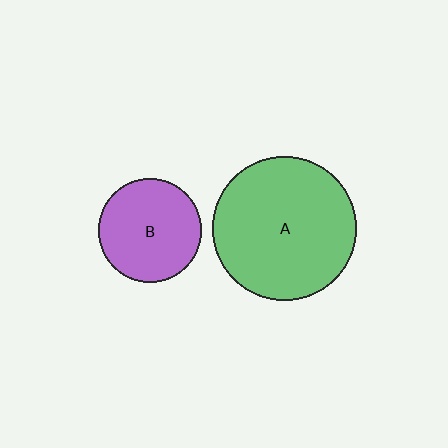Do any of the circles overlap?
No, none of the circles overlap.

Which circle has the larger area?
Circle A (green).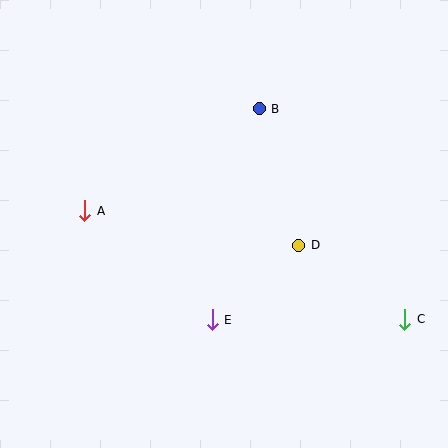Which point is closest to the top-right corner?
Point B is closest to the top-right corner.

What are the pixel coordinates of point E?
Point E is at (212, 320).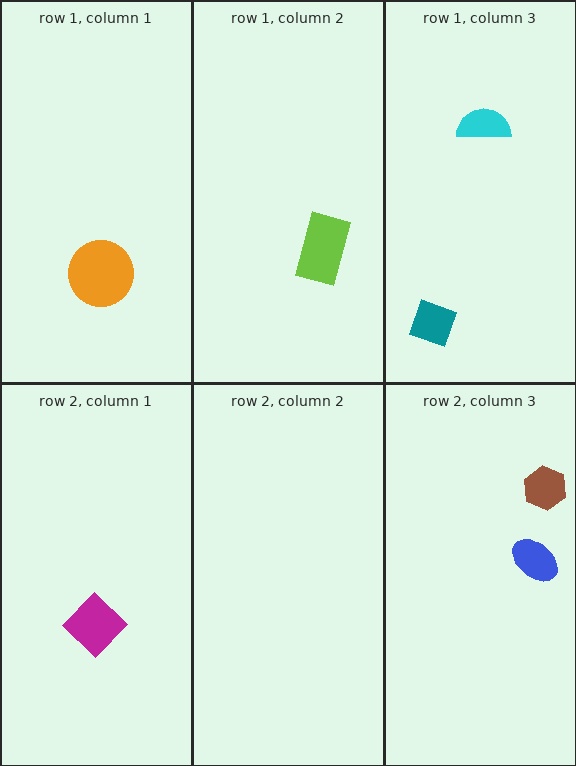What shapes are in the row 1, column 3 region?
The teal diamond, the cyan semicircle.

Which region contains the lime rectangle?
The row 1, column 2 region.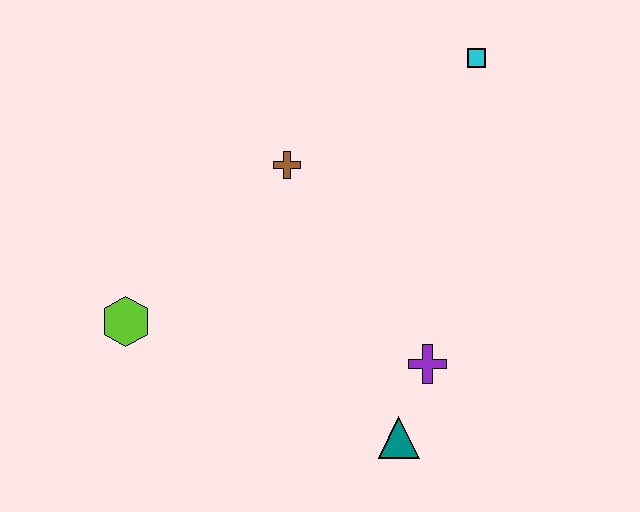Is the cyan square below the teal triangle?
No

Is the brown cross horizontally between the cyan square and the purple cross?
No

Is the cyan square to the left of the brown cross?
No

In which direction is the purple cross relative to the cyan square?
The purple cross is below the cyan square.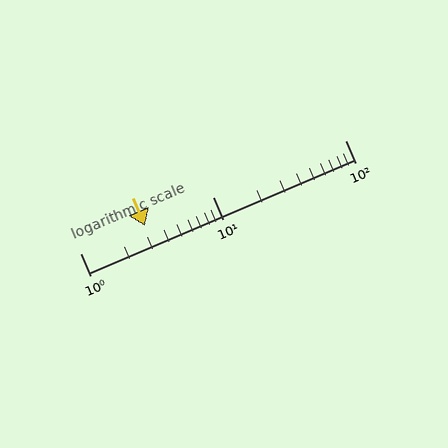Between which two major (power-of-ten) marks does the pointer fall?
The pointer is between 1 and 10.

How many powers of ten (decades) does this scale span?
The scale spans 2 decades, from 1 to 100.